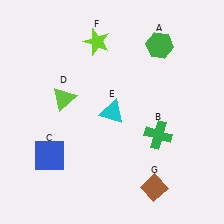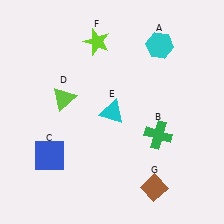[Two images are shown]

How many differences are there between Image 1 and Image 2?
There is 1 difference between the two images.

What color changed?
The hexagon (A) changed from green in Image 1 to cyan in Image 2.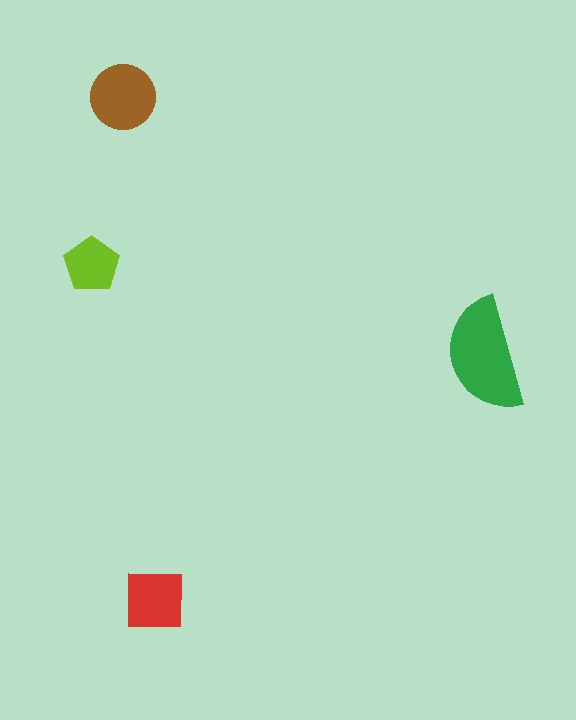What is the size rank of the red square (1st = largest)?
3rd.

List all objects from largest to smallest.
The green semicircle, the brown circle, the red square, the lime pentagon.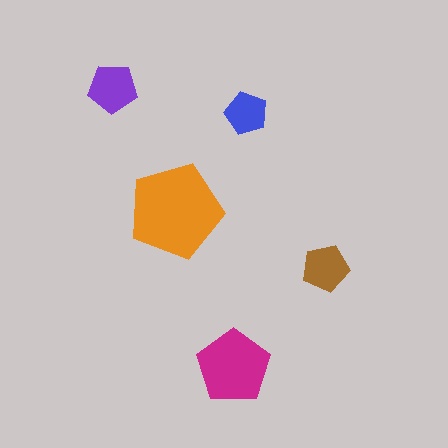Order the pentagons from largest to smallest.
the orange one, the magenta one, the purple one, the brown one, the blue one.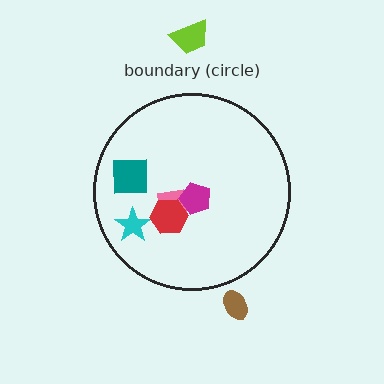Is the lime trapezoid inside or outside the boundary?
Outside.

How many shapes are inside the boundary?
5 inside, 2 outside.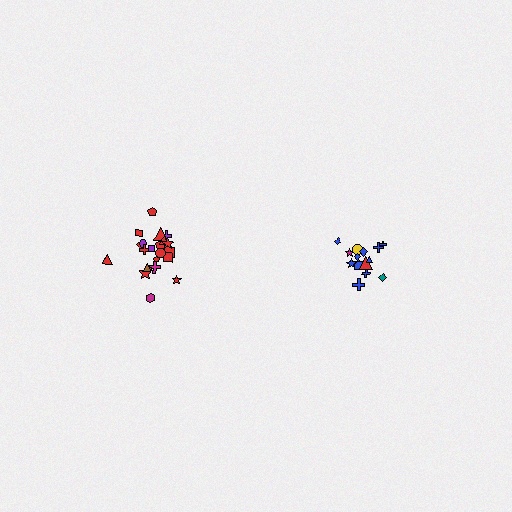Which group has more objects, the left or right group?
The left group.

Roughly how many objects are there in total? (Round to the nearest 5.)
Roughly 35 objects in total.